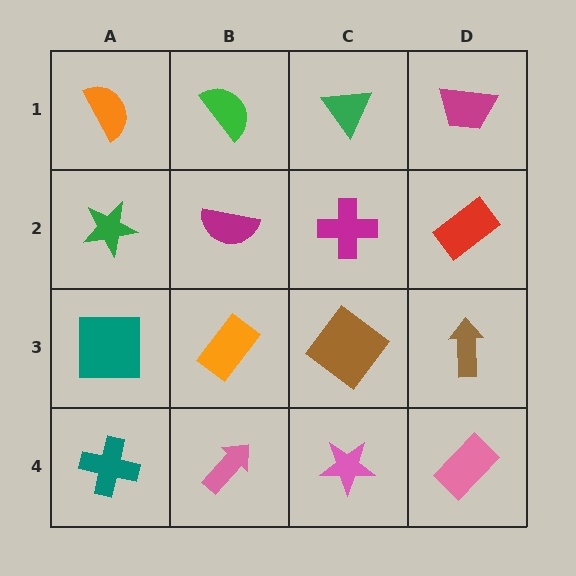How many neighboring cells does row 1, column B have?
3.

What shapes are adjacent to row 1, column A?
A green star (row 2, column A), a green semicircle (row 1, column B).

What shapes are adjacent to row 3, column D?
A red rectangle (row 2, column D), a pink rectangle (row 4, column D), a brown diamond (row 3, column C).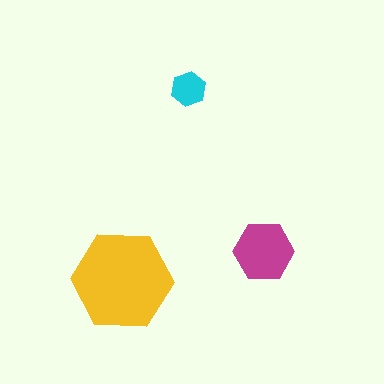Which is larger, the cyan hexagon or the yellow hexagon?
The yellow one.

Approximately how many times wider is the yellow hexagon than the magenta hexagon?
About 1.5 times wider.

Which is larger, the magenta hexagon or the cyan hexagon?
The magenta one.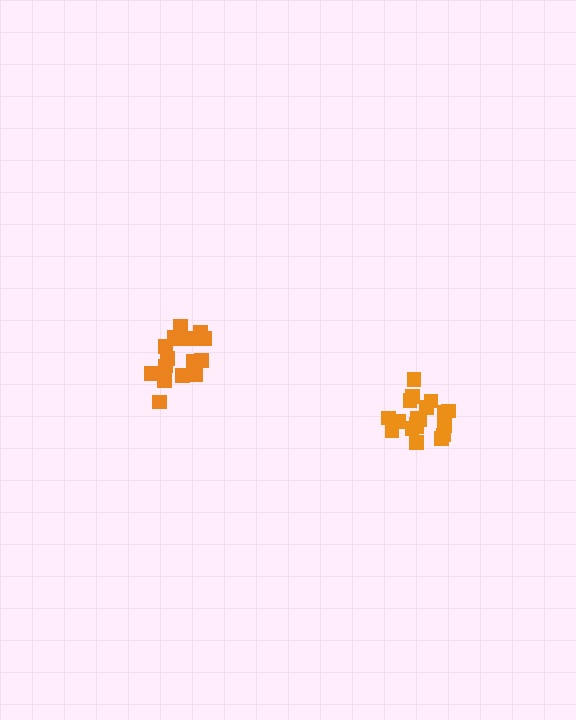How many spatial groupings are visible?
There are 2 spatial groupings.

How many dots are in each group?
Group 1: 19 dots, Group 2: 16 dots (35 total).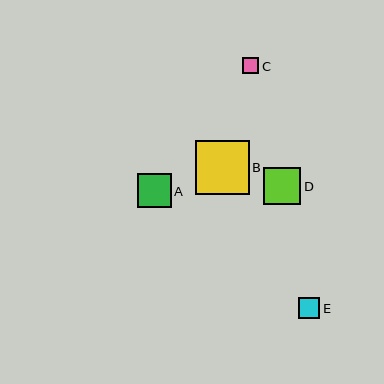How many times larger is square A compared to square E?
Square A is approximately 1.6 times the size of square E.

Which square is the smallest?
Square C is the smallest with a size of approximately 16 pixels.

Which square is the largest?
Square B is the largest with a size of approximately 54 pixels.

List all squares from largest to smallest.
From largest to smallest: B, D, A, E, C.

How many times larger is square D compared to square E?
Square D is approximately 1.7 times the size of square E.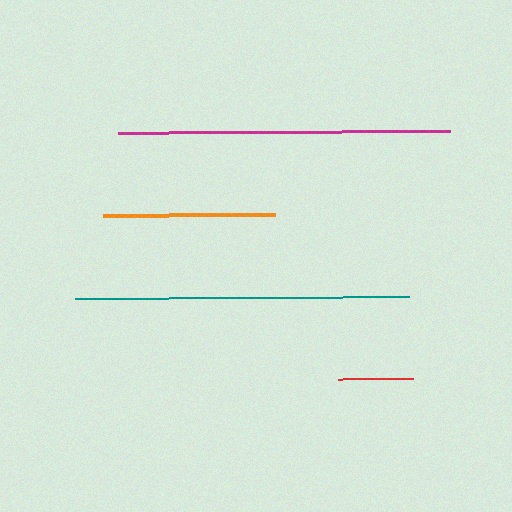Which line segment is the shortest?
The red line is the shortest at approximately 75 pixels.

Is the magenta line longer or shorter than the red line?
The magenta line is longer than the red line.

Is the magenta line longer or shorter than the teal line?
The teal line is longer than the magenta line.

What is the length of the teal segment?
The teal segment is approximately 334 pixels long.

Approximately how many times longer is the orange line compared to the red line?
The orange line is approximately 2.3 times the length of the red line.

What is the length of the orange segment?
The orange segment is approximately 172 pixels long.